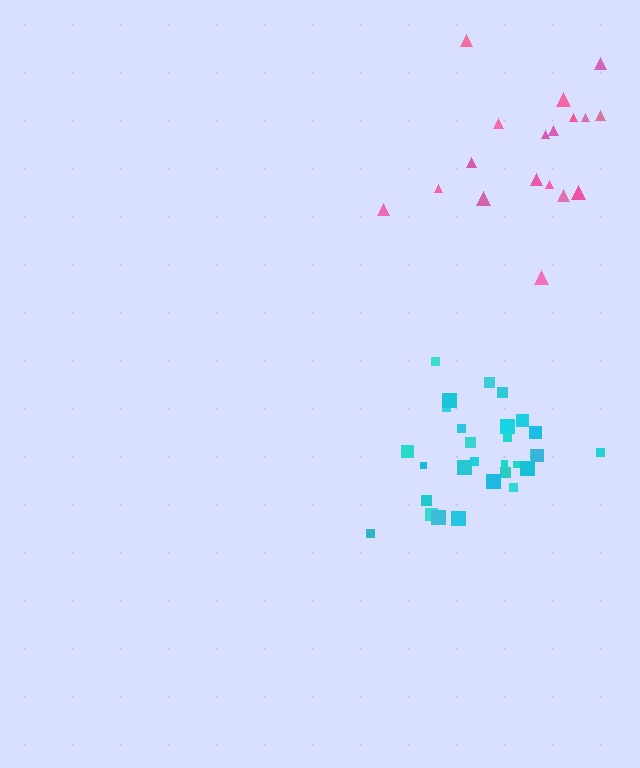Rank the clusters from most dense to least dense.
cyan, pink.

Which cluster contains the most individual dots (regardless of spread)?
Cyan (32).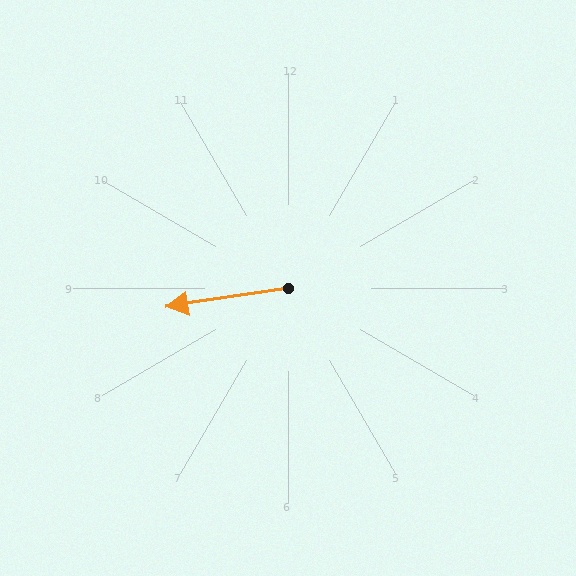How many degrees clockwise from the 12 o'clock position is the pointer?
Approximately 261 degrees.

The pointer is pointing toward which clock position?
Roughly 9 o'clock.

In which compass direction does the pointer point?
West.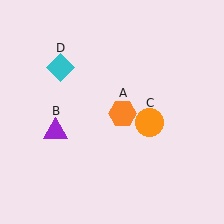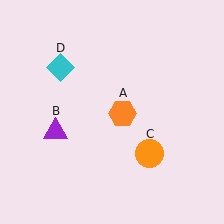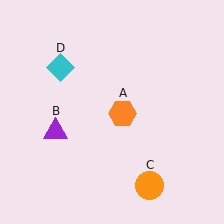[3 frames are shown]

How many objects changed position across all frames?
1 object changed position: orange circle (object C).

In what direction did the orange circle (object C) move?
The orange circle (object C) moved down.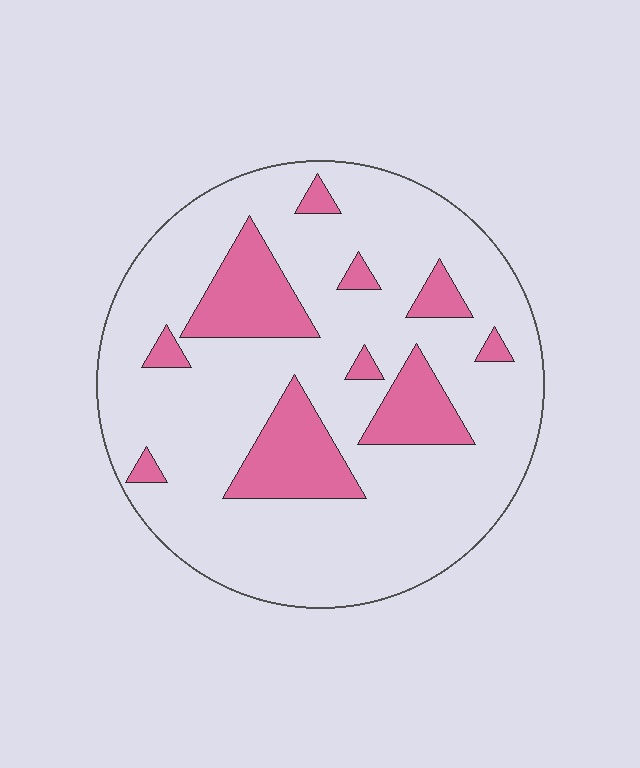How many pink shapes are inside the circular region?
10.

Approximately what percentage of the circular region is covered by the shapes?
Approximately 20%.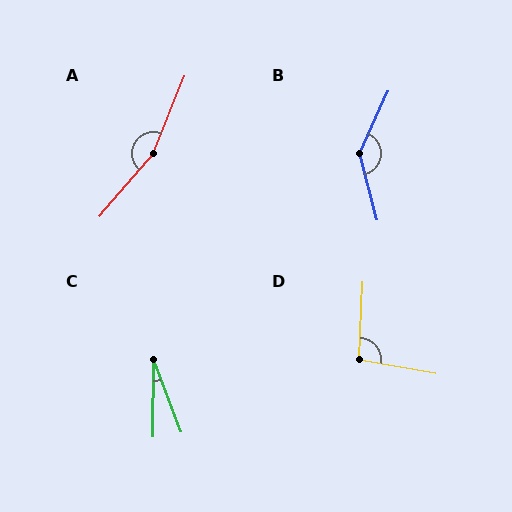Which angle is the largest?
A, at approximately 161 degrees.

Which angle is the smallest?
C, at approximately 21 degrees.